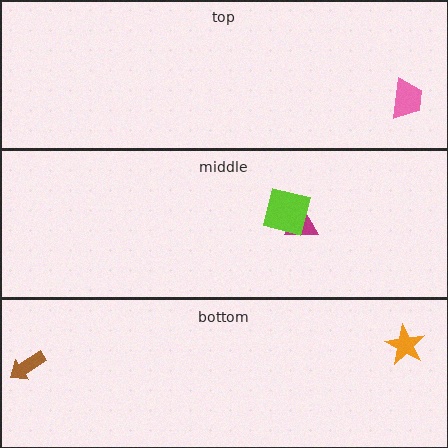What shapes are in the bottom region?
The brown arrow, the orange star.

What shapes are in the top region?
The pink trapezoid.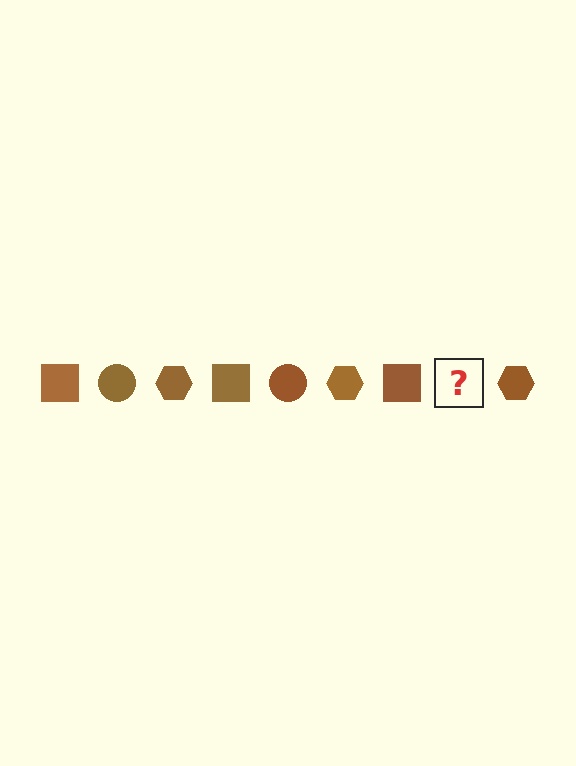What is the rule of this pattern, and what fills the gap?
The rule is that the pattern cycles through square, circle, hexagon shapes in brown. The gap should be filled with a brown circle.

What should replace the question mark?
The question mark should be replaced with a brown circle.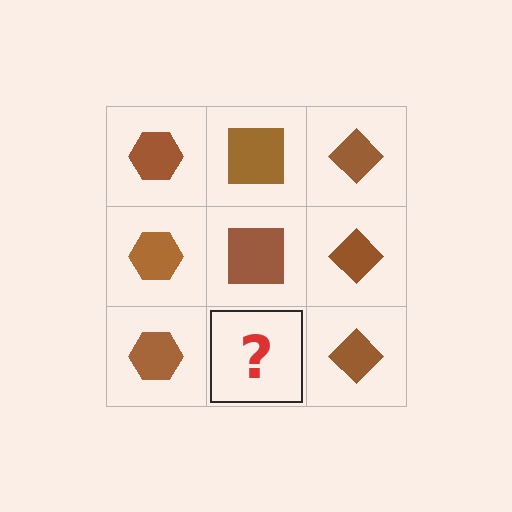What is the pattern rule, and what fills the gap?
The rule is that each column has a consistent shape. The gap should be filled with a brown square.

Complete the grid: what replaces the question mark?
The question mark should be replaced with a brown square.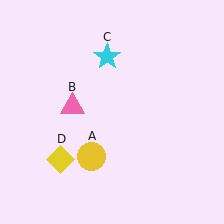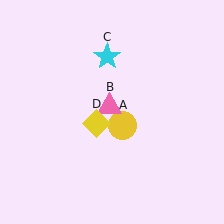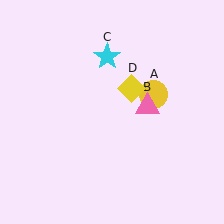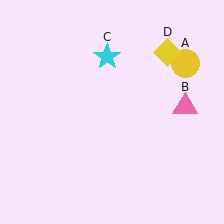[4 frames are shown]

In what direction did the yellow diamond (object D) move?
The yellow diamond (object D) moved up and to the right.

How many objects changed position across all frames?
3 objects changed position: yellow circle (object A), pink triangle (object B), yellow diamond (object D).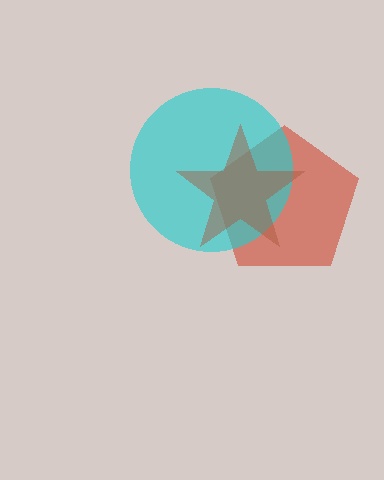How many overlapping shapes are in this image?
There are 3 overlapping shapes in the image.